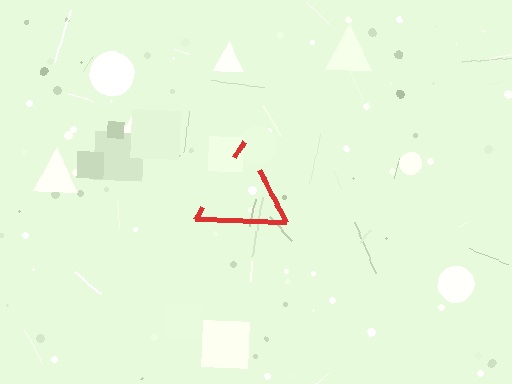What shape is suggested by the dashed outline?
The dashed outline suggests a triangle.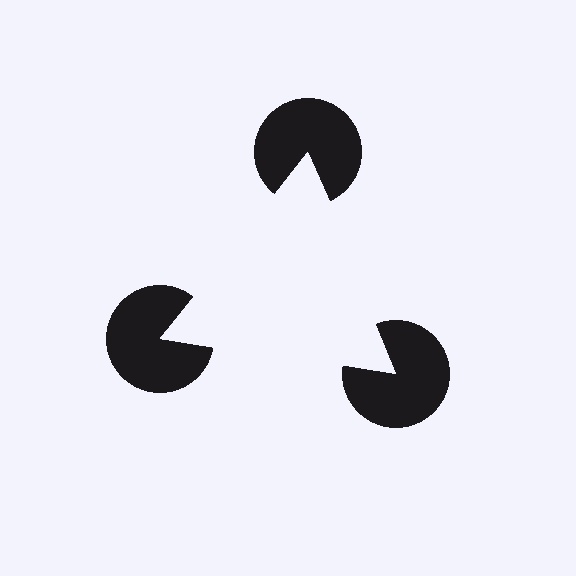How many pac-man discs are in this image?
There are 3 — one at each vertex of the illusory triangle.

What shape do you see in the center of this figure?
An illusory triangle — its edges are inferred from the aligned wedge cuts in the pac-man discs, not physically drawn.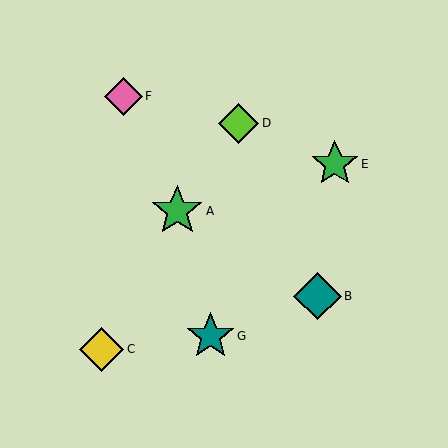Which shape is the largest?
The green star (labeled A) is the largest.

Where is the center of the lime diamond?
The center of the lime diamond is at (238, 123).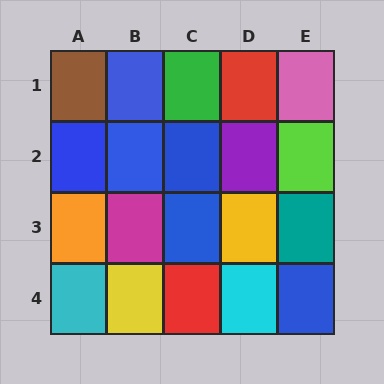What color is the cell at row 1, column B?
Blue.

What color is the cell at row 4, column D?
Cyan.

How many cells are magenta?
1 cell is magenta.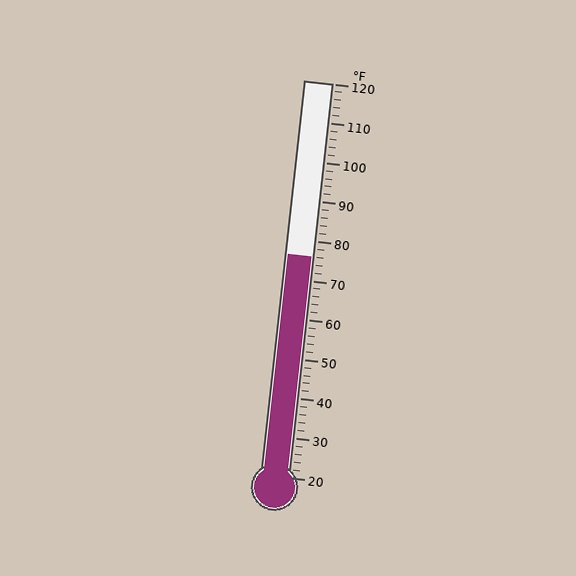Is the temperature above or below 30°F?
The temperature is above 30°F.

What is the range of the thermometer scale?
The thermometer scale ranges from 20°F to 120°F.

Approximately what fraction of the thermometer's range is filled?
The thermometer is filled to approximately 55% of its range.